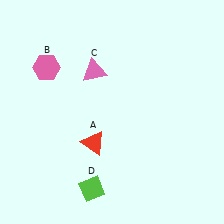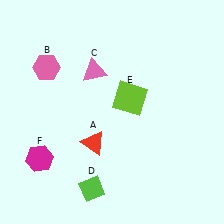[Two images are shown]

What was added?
A lime square (E), a magenta hexagon (F) were added in Image 2.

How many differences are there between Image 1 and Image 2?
There are 2 differences between the two images.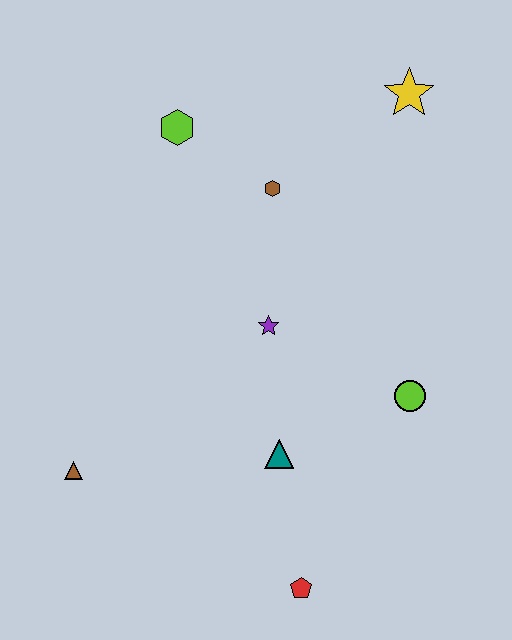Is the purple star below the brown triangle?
No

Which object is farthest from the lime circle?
The lime hexagon is farthest from the lime circle.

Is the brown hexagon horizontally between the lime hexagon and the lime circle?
Yes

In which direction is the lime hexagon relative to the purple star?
The lime hexagon is above the purple star.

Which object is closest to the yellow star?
The brown hexagon is closest to the yellow star.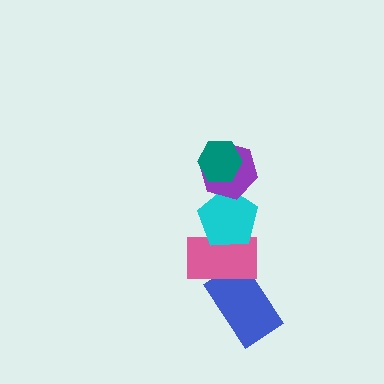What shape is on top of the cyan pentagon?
The purple hexagon is on top of the cyan pentagon.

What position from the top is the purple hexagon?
The purple hexagon is 2nd from the top.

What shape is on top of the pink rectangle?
The cyan pentagon is on top of the pink rectangle.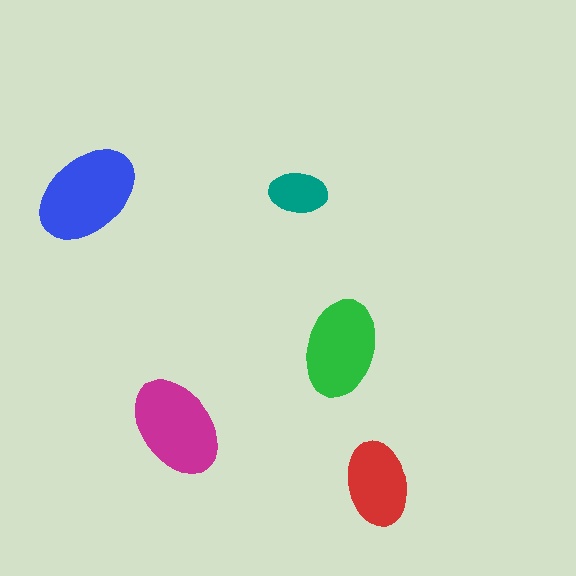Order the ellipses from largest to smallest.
the blue one, the magenta one, the green one, the red one, the teal one.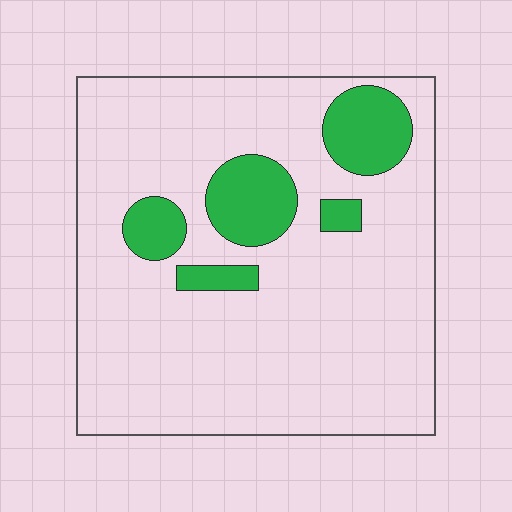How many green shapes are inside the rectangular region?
5.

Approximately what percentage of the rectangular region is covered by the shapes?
Approximately 15%.